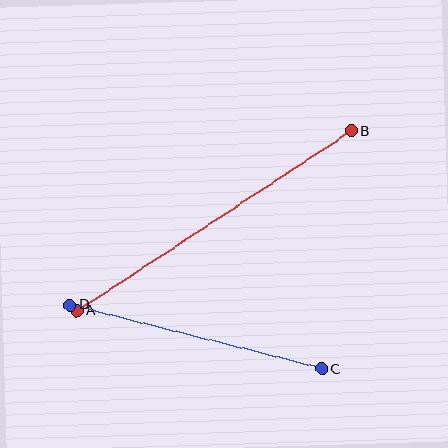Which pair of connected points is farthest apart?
Points A and B are farthest apart.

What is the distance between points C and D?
The distance is approximately 260 pixels.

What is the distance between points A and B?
The distance is approximately 329 pixels.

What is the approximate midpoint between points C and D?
The midpoint is at approximately (196, 337) pixels.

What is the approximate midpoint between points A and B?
The midpoint is at approximately (214, 221) pixels.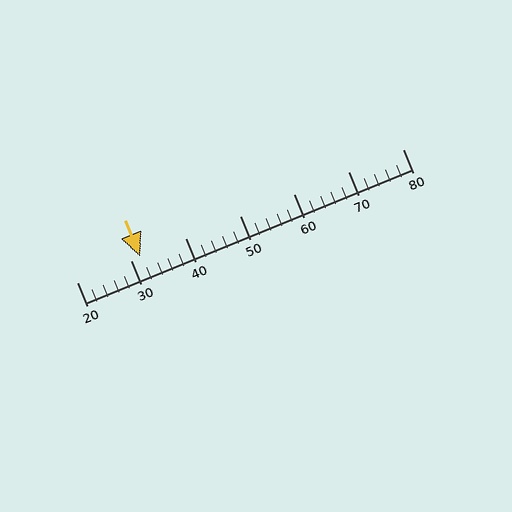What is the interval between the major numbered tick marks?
The major tick marks are spaced 10 units apart.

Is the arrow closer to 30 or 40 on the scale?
The arrow is closer to 30.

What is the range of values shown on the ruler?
The ruler shows values from 20 to 80.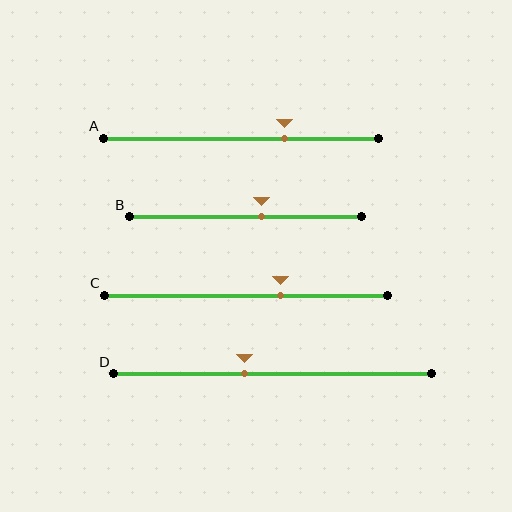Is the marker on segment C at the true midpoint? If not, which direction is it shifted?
No, the marker on segment C is shifted to the right by about 12% of the segment length.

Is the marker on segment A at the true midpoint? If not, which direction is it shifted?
No, the marker on segment A is shifted to the right by about 16% of the segment length.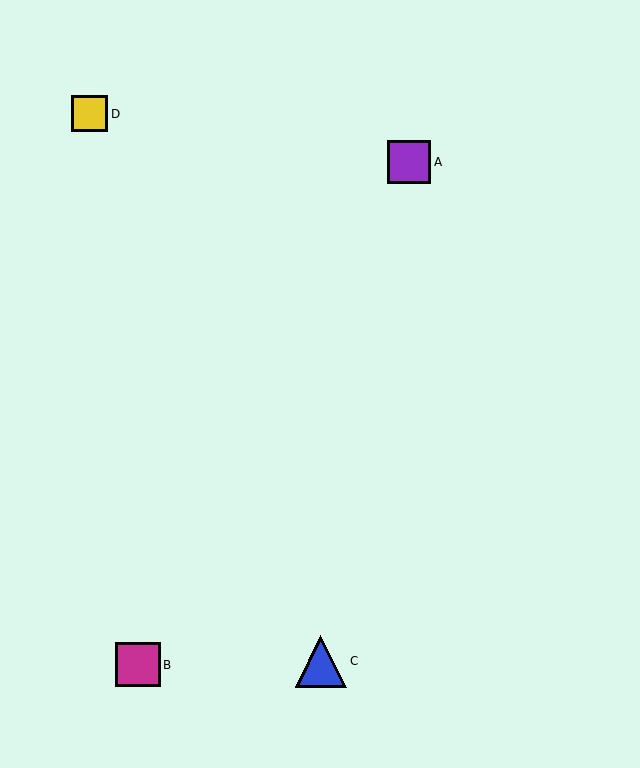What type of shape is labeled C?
Shape C is a blue triangle.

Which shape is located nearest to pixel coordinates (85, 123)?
The yellow square (labeled D) at (90, 114) is nearest to that location.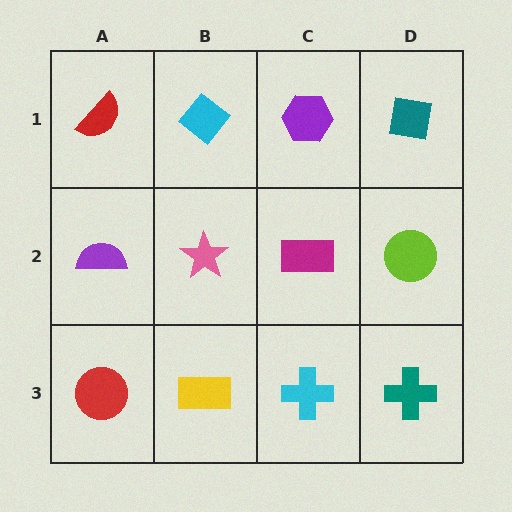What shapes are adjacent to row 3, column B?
A pink star (row 2, column B), a red circle (row 3, column A), a cyan cross (row 3, column C).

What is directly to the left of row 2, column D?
A magenta rectangle.